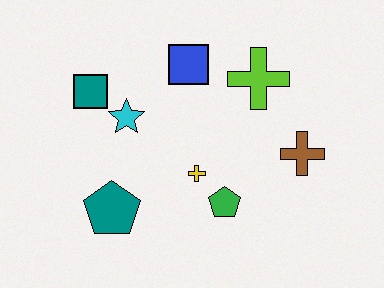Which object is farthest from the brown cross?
The teal square is farthest from the brown cross.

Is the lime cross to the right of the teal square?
Yes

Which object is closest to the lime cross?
The blue square is closest to the lime cross.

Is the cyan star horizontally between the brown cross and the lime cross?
No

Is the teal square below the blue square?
Yes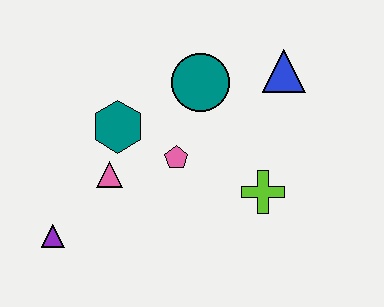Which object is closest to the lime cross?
The pink pentagon is closest to the lime cross.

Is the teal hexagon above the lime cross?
Yes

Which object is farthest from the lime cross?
The purple triangle is farthest from the lime cross.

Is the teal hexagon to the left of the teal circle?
Yes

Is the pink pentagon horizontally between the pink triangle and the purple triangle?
No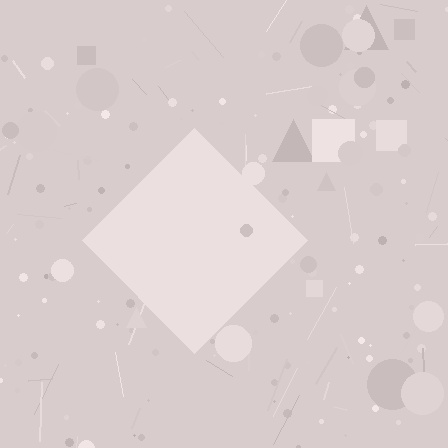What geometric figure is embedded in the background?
A diamond is embedded in the background.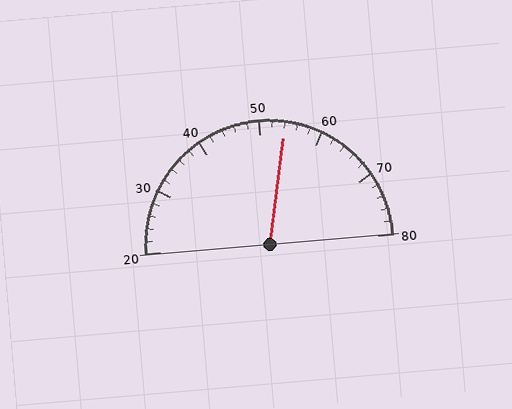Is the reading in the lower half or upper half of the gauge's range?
The reading is in the upper half of the range (20 to 80).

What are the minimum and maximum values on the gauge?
The gauge ranges from 20 to 80.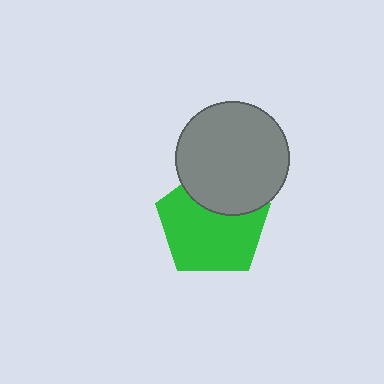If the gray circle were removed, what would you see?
You would see the complete green pentagon.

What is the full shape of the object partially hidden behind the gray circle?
The partially hidden object is a green pentagon.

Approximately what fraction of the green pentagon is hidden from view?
Roughly 30% of the green pentagon is hidden behind the gray circle.